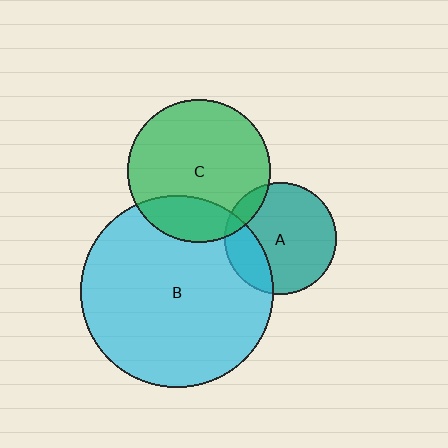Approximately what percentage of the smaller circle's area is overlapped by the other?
Approximately 10%.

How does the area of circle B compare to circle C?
Approximately 1.8 times.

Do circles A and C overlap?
Yes.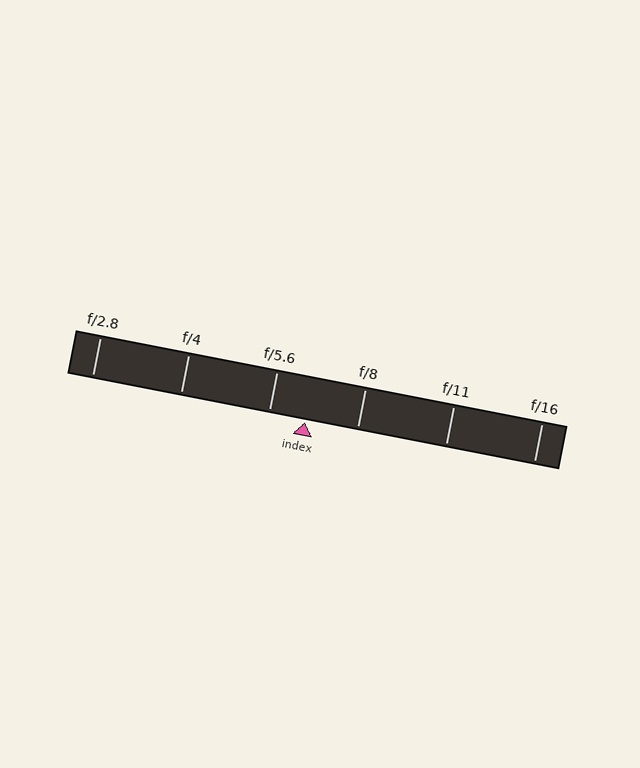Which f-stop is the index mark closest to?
The index mark is closest to f/5.6.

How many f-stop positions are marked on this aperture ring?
There are 6 f-stop positions marked.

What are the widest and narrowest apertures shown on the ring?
The widest aperture shown is f/2.8 and the narrowest is f/16.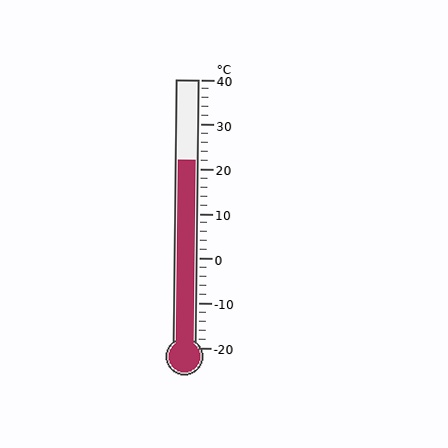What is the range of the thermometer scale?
The thermometer scale ranges from -20°C to 40°C.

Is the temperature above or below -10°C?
The temperature is above -10°C.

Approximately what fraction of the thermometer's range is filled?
The thermometer is filled to approximately 70% of its range.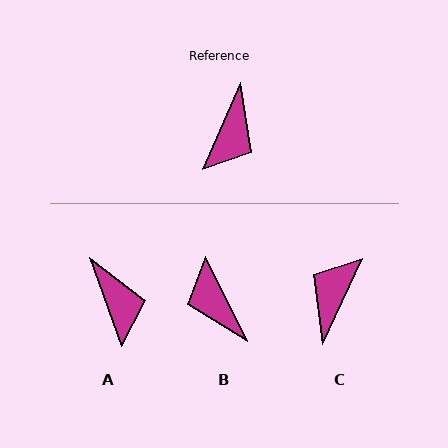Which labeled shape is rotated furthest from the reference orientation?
C, about 178 degrees away.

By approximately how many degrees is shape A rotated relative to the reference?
Approximately 43 degrees counter-clockwise.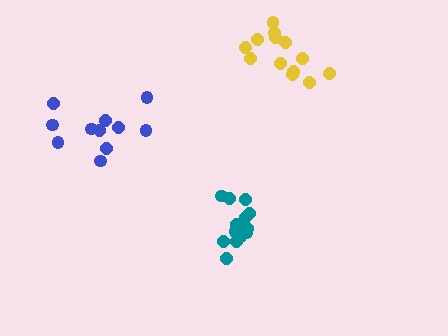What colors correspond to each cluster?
The clusters are colored: yellow, teal, blue.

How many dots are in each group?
Group 1: 13 dots, Group 2: 13 dots, Group 3: 11 dots (37 total).